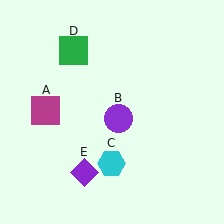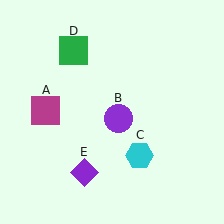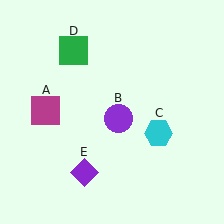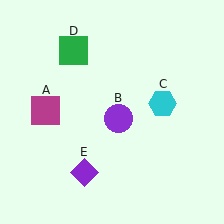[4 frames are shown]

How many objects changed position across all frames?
1 object changed position: cyan hexagon (object C).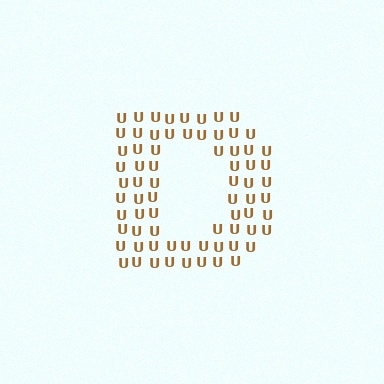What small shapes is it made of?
It is made of small letter U's.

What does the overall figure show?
The overall figure shows the letter D.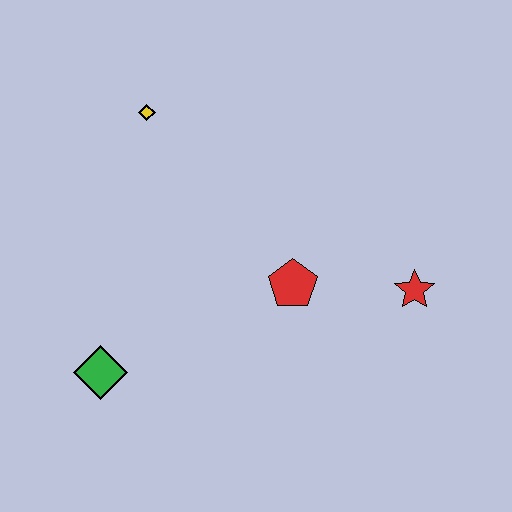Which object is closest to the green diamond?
The red pentagon is closest to the green diamond.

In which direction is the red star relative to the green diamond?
The red star is to the right of the green diamond.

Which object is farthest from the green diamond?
The red star is farthest from the green diamond.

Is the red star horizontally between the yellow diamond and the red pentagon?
No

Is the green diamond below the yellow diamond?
Yes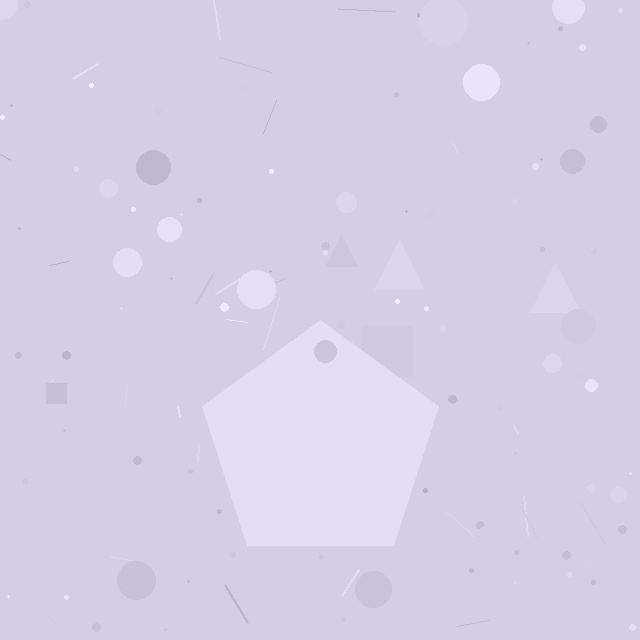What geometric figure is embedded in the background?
A pentagon is embedded in the background.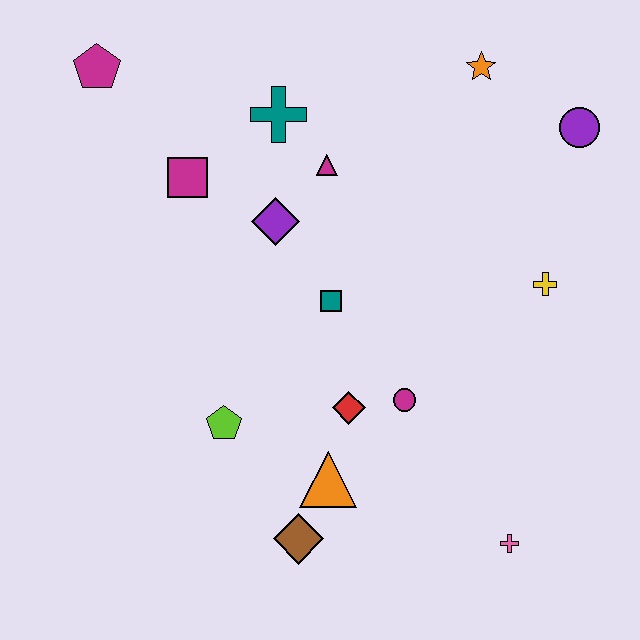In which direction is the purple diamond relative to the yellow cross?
The purple diamond is to the left of the yellow cross.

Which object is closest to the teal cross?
The magenta triangle is closest to the teal cross.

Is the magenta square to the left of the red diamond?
Yes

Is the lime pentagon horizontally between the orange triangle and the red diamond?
No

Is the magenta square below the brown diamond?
No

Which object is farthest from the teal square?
The magenta pentagon is farthest from the teal square.